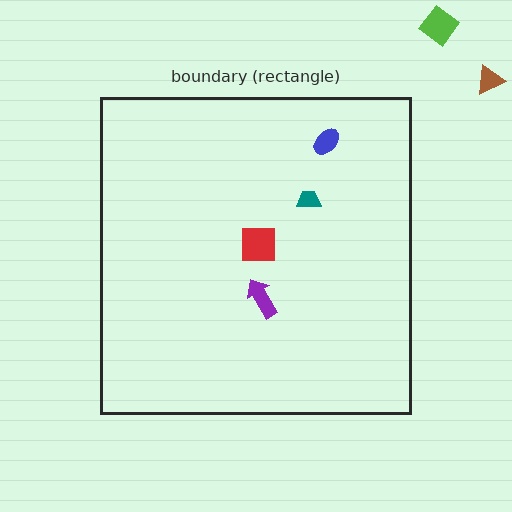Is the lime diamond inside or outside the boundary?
Outside.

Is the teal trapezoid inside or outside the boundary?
Inside.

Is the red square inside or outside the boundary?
Inside.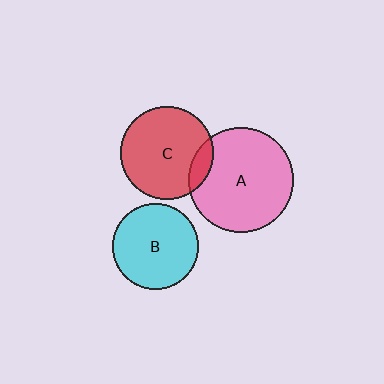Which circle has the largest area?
Circle A (pink).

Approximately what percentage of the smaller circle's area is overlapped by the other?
Approximately 10%.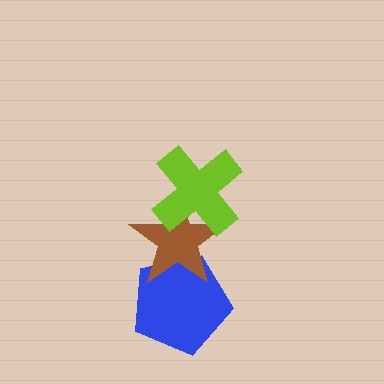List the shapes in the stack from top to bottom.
From top to bottom: the lime cross, the brown star, the blue pentagon.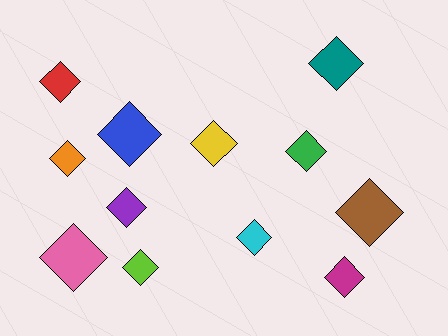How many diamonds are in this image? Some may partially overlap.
There are 12 diamonds.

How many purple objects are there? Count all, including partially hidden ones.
There is 1 purple object.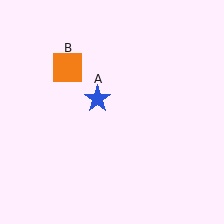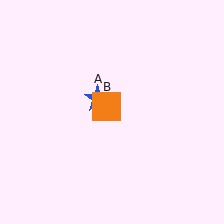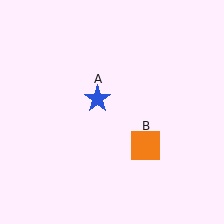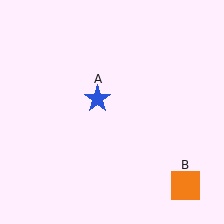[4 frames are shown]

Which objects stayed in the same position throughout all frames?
Blue star (object A) remained stationary.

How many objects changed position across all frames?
1 object changed position: orange square (object B).